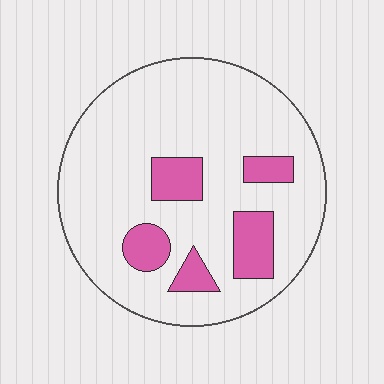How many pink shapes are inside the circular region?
5.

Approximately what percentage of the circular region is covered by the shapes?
Approximately 15%.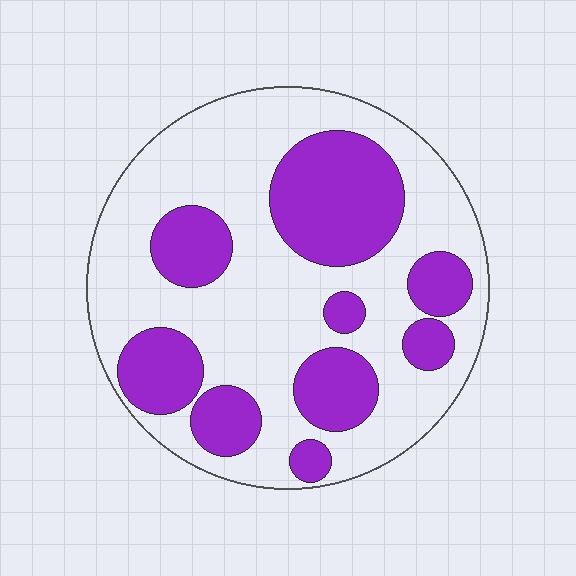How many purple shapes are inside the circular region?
9.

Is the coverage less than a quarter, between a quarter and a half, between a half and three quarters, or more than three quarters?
Between a quarter and a half.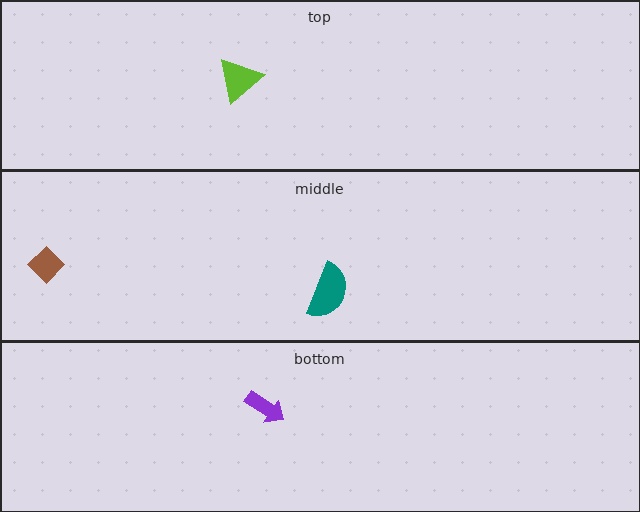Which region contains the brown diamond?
The middle region.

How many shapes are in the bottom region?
1.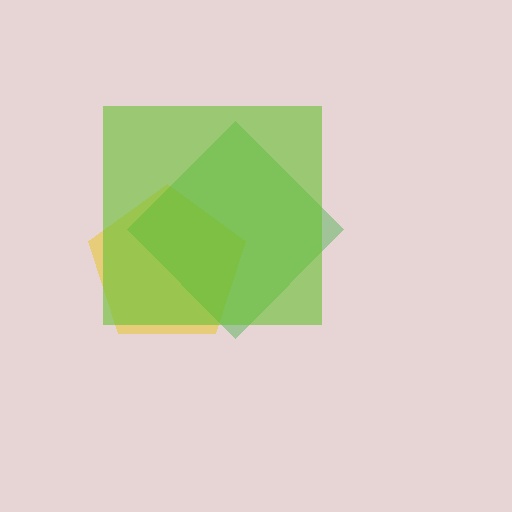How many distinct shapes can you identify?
There are 3 distinct shapes: a yellow pentagon, a green diamond, a lime square.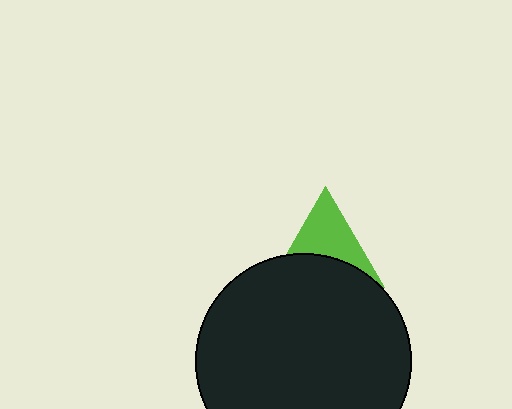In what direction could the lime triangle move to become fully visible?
The lime triangle could move up. That would shift it out from behind the black circle entirely.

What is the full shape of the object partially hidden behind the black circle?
The partially hidden object is a lime triangle.